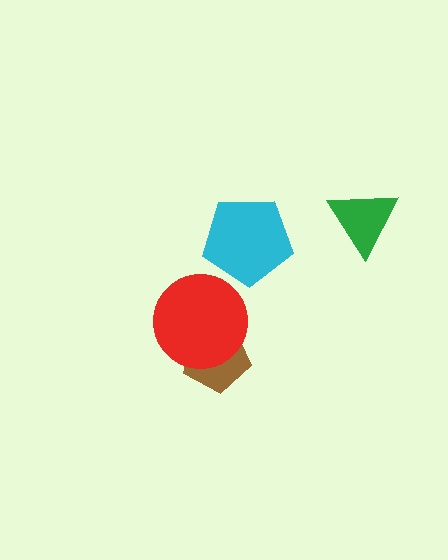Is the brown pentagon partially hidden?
Yes, it is partially covered by another shape.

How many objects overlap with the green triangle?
0 objects overlap with the green triangle.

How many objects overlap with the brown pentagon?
1 object overlaps with the brown pentagon.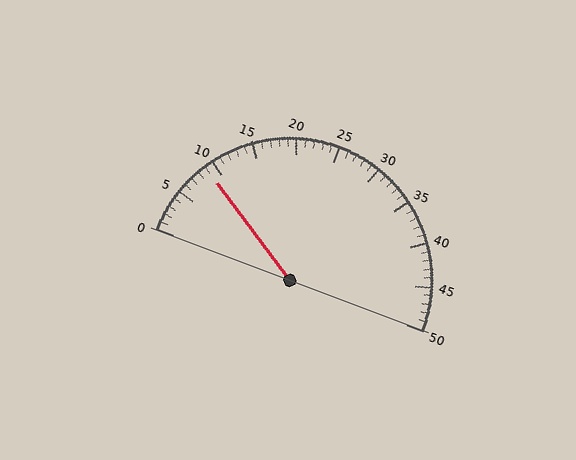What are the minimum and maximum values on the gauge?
The gauge ranges from 0 to 50.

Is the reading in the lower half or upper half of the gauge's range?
The reading is in the lower half of the range (0 to 50).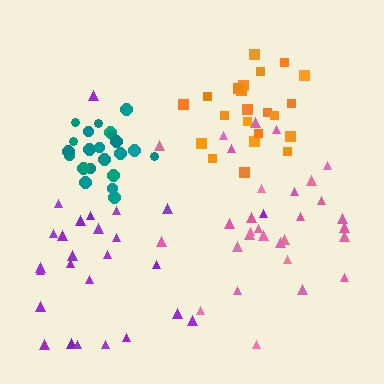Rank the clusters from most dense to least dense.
teal, orange, pink, purple.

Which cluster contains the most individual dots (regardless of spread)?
Pink (30).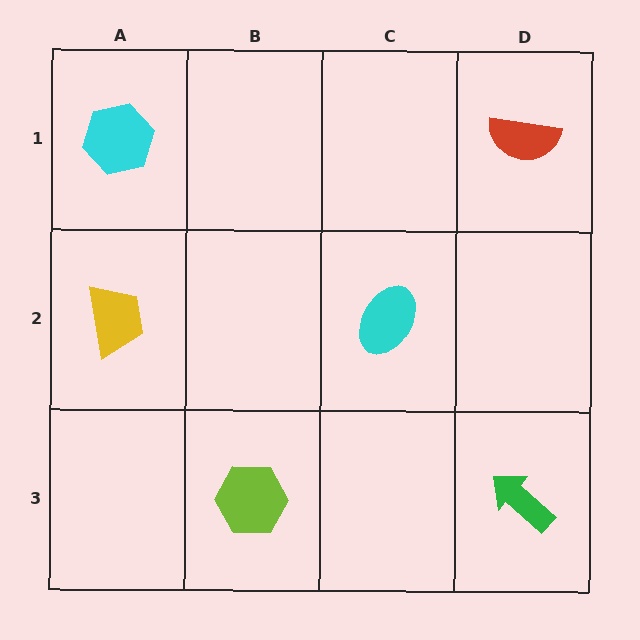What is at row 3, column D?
A green arrow.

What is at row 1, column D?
A red semicircle.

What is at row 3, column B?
A lime hexagon.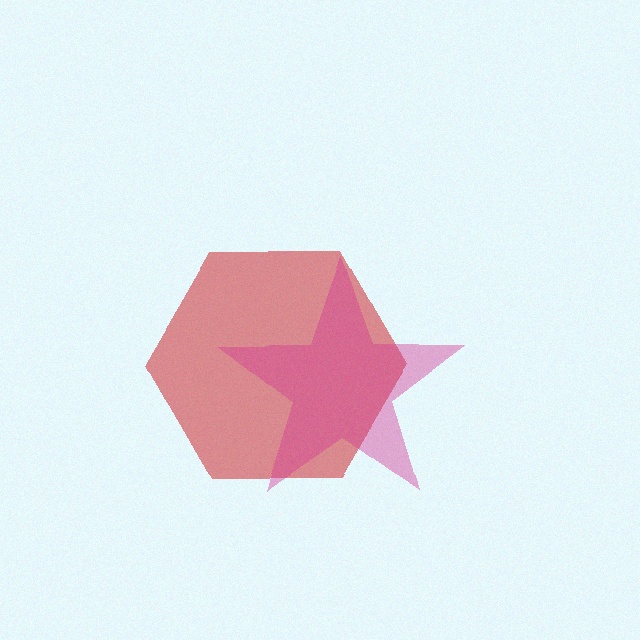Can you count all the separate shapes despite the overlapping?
Yes, there are 2 separate shapes.